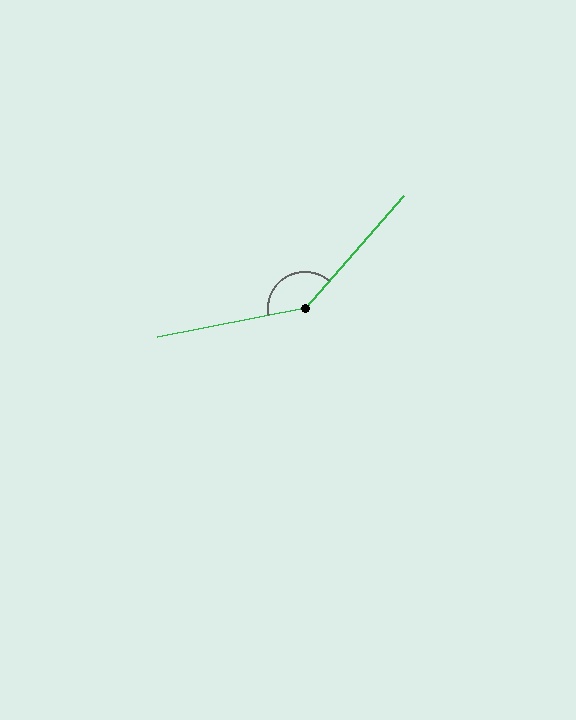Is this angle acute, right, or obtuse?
It is obtuse.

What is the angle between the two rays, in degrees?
Approximately 142 degrees.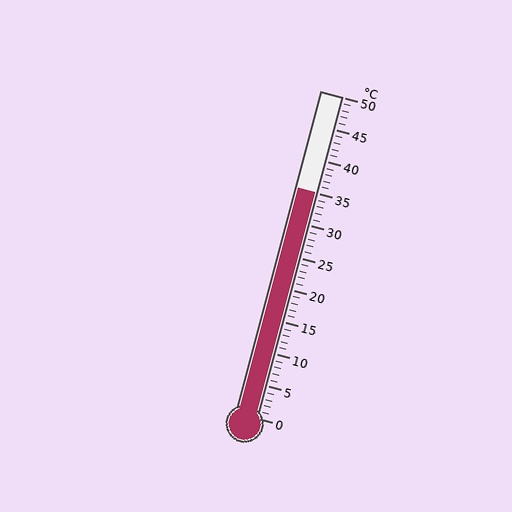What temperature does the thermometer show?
The thermometer shows approximately 35°C.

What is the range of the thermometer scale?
The thermometer scale ranges from 0°C to 50°C.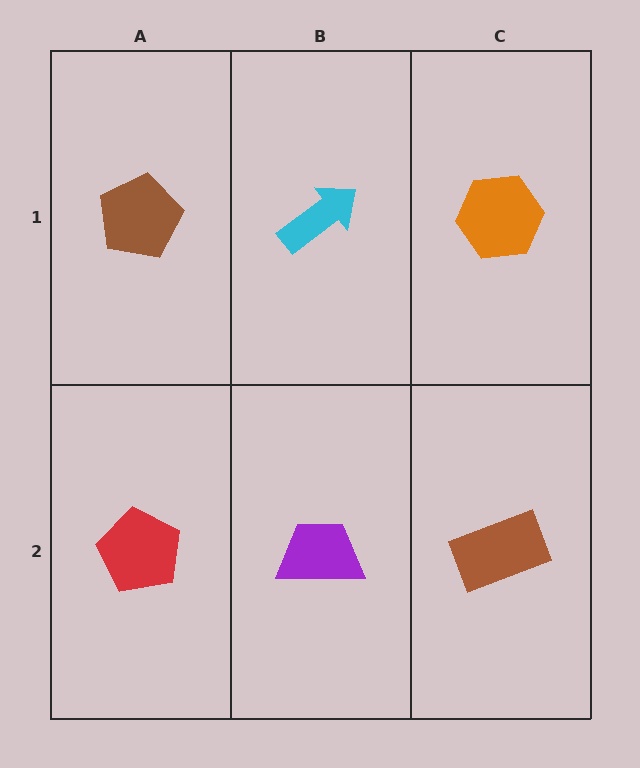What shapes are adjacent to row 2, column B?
A cyan arrow (row 1, column B), a red pentagon (row 2, column A), a brown rectangle (row 2, column C).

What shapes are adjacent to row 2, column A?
A brown pentagon (row 1, column A), a purple trapezoid (row 2, column B).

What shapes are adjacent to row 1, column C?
A brown rectangle (row 2, column C), a cyan arrow (row 1, column B).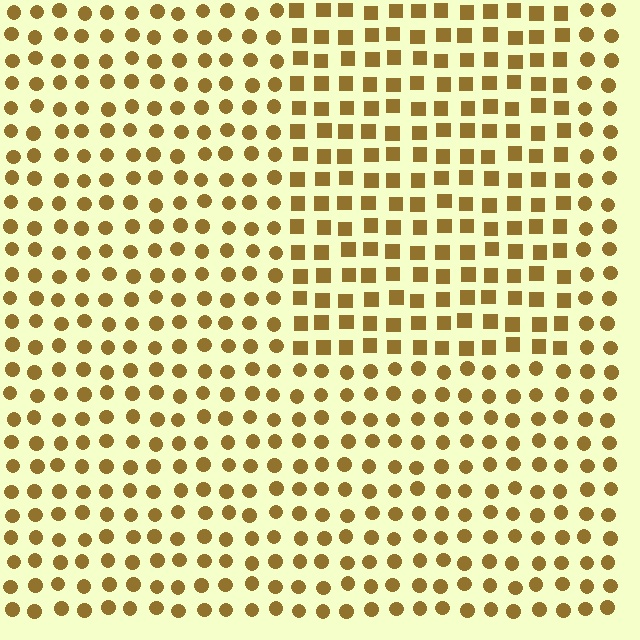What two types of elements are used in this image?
The image uses squares inside the rectangle region and circles outside it.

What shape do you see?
I see a rectangle.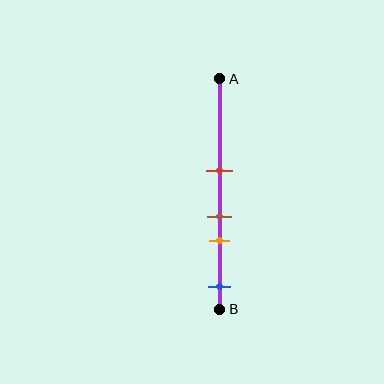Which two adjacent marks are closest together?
The brown and orange marks are the closest adjacent pair.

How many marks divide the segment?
There are 4 marks dividing the segment.